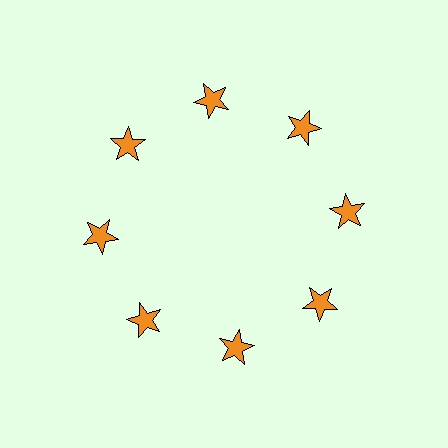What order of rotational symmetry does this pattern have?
This pattern has 8-fold rotational symmetry.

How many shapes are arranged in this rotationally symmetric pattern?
There are 8 shapes, arranged in 8 groups of 1.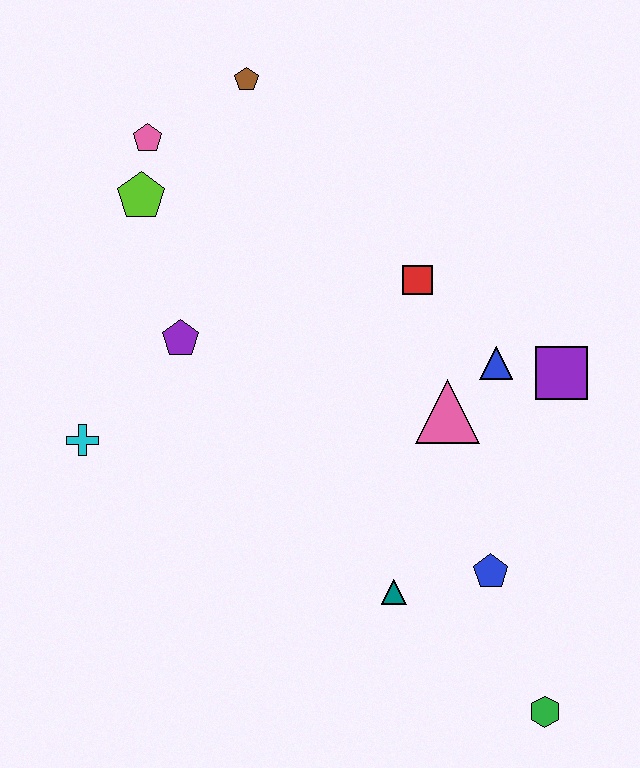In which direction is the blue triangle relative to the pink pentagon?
The blue triangle is to the right of the pink pentagon.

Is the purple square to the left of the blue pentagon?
No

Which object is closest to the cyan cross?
The purple pentagon is closest to the cyan cross.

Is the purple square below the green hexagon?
No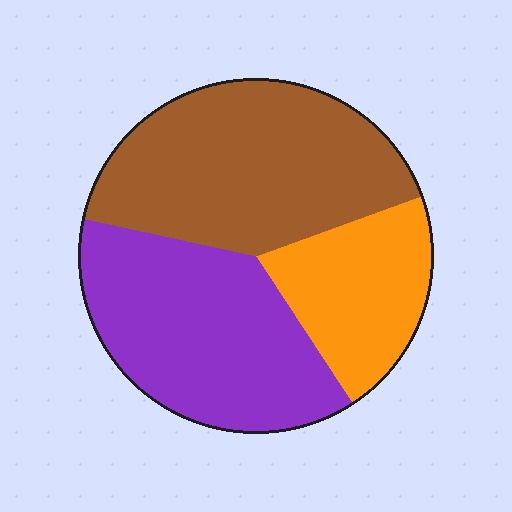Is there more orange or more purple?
Purple.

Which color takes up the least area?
Orange, at roughly 20%.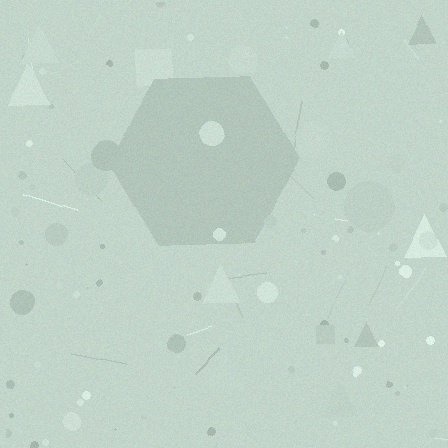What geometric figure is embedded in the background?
A hexagon is embedded in the background.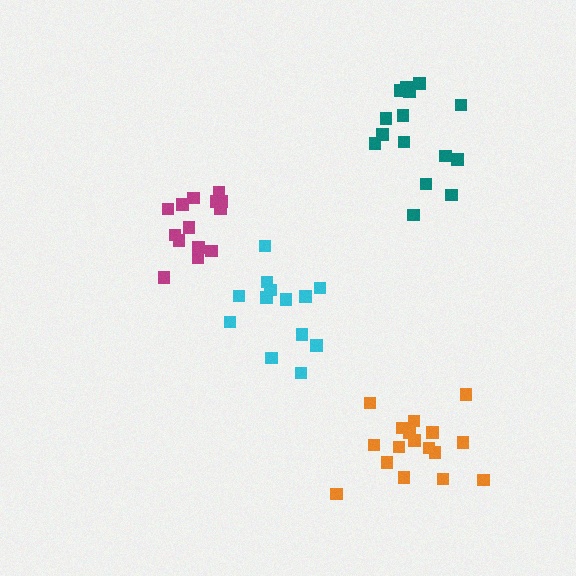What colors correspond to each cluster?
The clusters are colored: magenta, cyan, teal, orange.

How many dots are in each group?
Group 1: 14 dots, Group 2: 13 dots, Group 3: 15 dots, Group 4: 17 dots (59 total).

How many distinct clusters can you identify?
There are 4 distinct clusters.